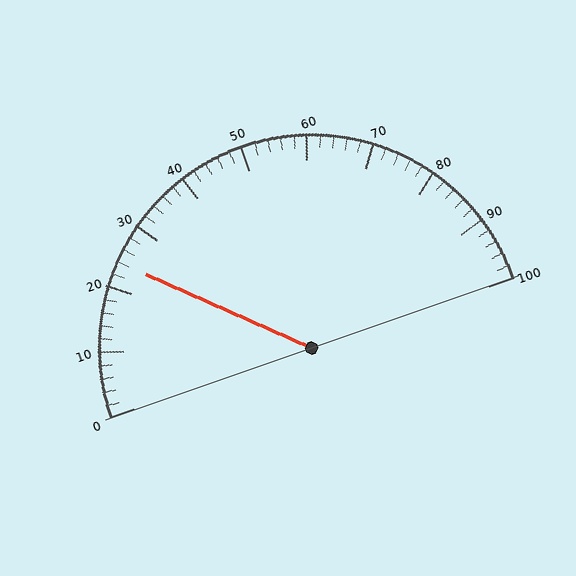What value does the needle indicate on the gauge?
The needle indicates approximately 24.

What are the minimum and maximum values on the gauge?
The gauge ranges from 0 to 100.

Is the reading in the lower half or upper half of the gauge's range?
The reading is in the lower half of the range (0 to 100).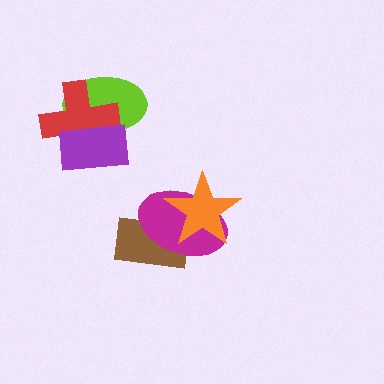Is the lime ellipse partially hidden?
Yes, it is partially covered by another shape.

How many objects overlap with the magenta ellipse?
2 objects overlap with the magenta ellipse.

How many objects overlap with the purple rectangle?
2 objects overlap with the purple rectangle.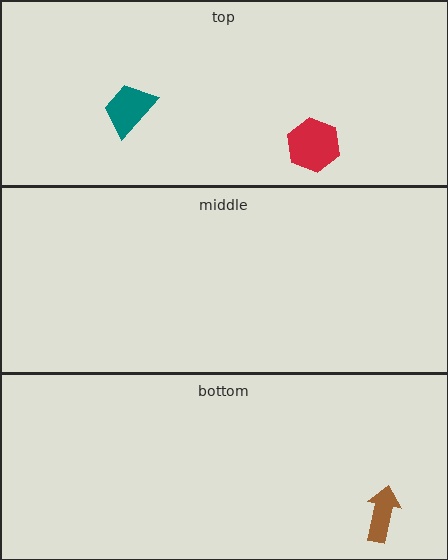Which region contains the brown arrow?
The bottom region.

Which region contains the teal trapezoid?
The top region.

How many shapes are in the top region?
2.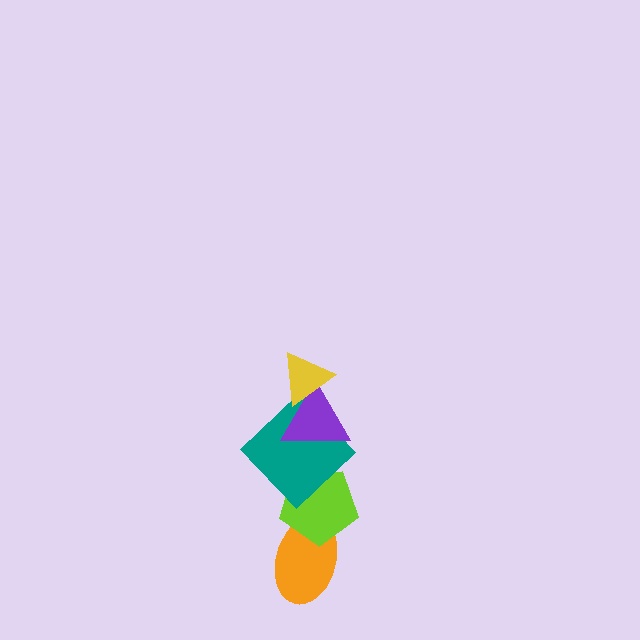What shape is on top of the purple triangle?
The yellow triangle is on top of the purple triangle.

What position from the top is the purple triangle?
The purple triangle is 2nd from the top.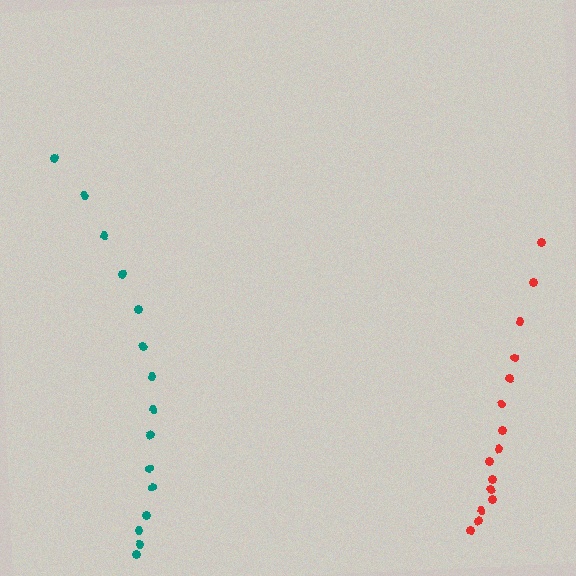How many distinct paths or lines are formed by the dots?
There are 2 distinct paths.